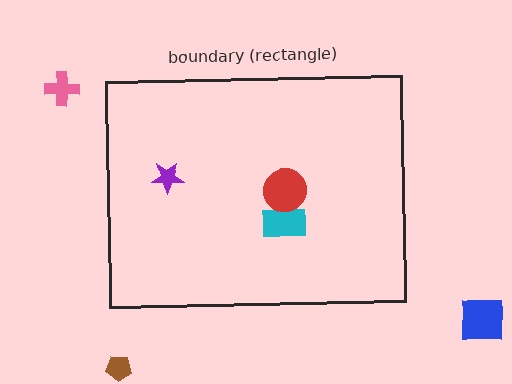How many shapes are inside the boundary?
3 inside, 3 outside.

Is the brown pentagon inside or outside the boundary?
Outside.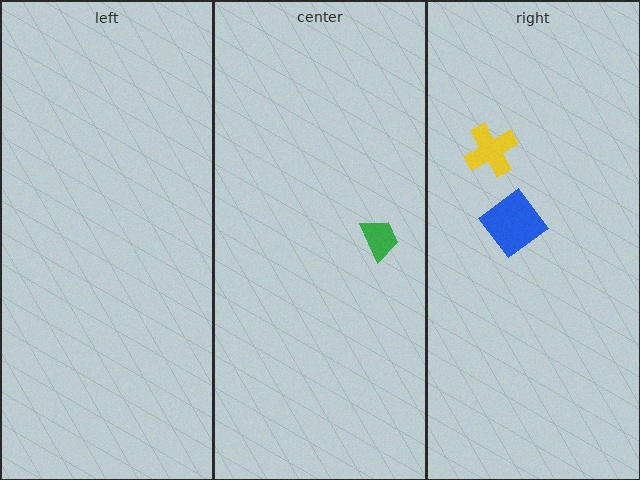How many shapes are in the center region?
1.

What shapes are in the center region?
The green trapezoid.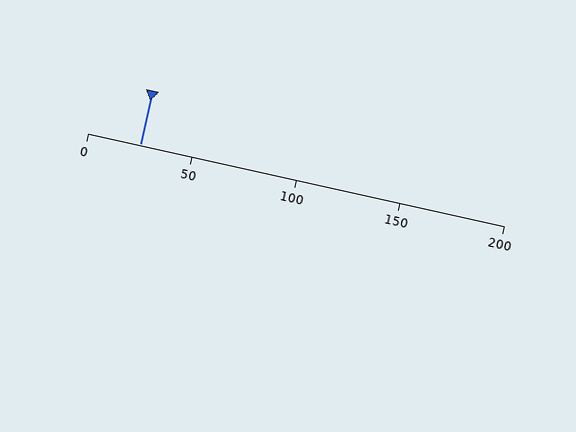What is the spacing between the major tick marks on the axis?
The major ticks are spaced 50 apart.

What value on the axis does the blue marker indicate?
The marker indicates approximately 25.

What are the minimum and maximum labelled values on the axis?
The axis runs from 0 to 200.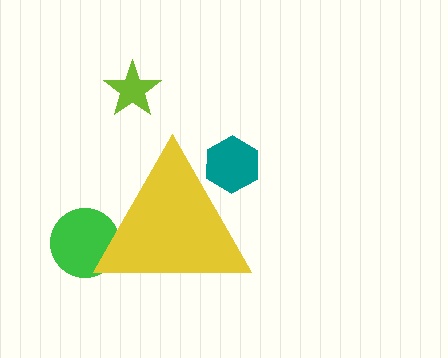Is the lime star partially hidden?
No, the lime star is fully visible.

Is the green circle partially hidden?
Yes, the green circle is partially hidden behind the yellow triangle.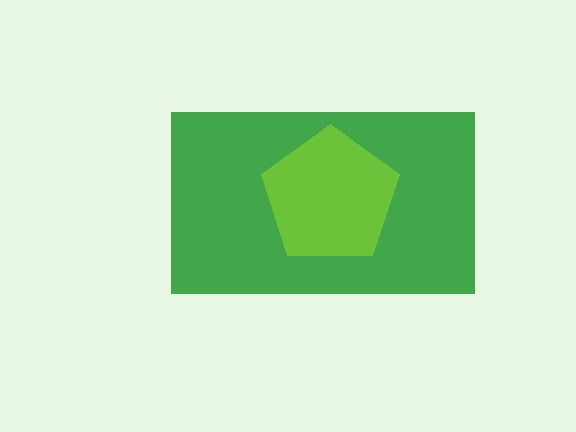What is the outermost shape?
The green rectangle.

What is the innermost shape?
The lime pentagon.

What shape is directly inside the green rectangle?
The lime pentagon.